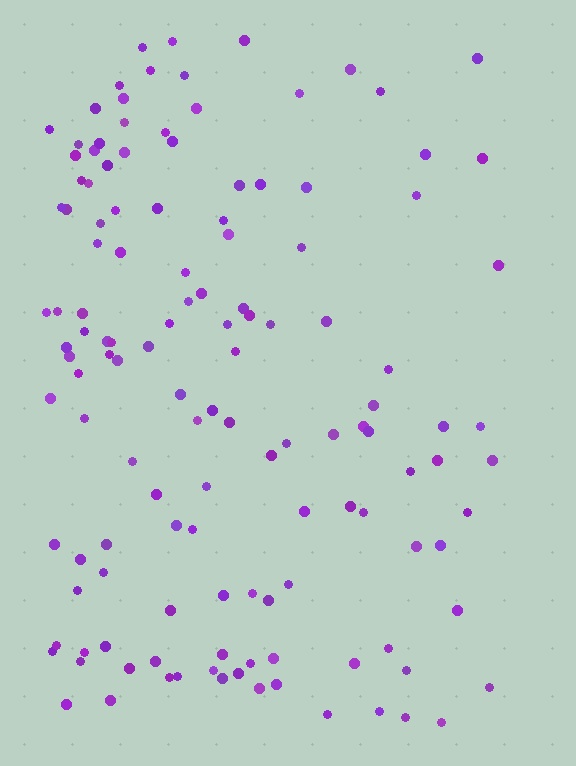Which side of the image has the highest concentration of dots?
The left.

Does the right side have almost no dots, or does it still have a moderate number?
Still a moderate number, just noticeably fewer than the left.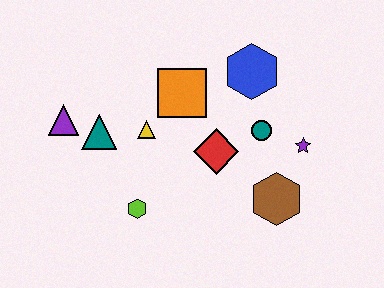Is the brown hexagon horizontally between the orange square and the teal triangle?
No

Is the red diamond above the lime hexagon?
Yes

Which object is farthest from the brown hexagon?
The purple triangle is farthest from the brown hexagon.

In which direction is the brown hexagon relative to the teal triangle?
The brown hexagon is to the right of the teal triangle.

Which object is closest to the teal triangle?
The purple triangle is closest to the teal triangle.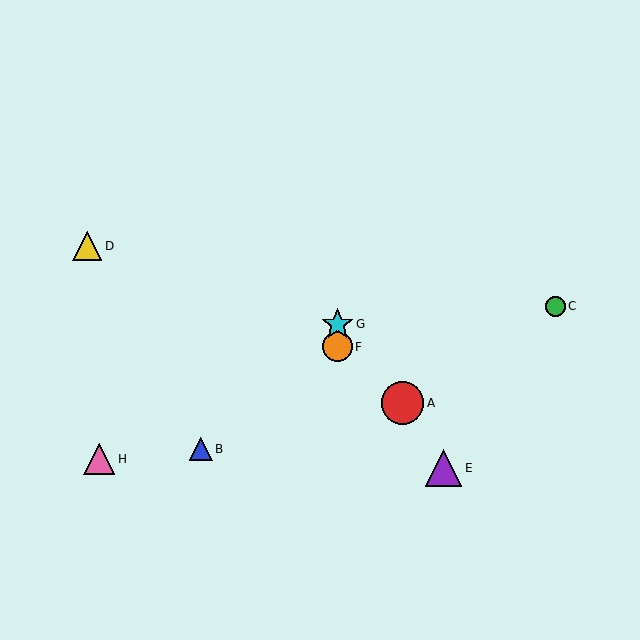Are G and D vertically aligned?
No, G is at x≈338 and D is at x≈87.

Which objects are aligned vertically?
Objects F, G are aligned vertically.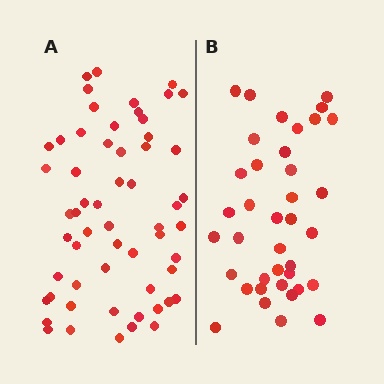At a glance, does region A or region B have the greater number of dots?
Region A (the left region) has more dots.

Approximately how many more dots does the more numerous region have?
Region A has approximately 20 more dots than region B.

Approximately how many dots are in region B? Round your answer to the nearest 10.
About 40 dots. (The exact count is 38, which rounds to 40.)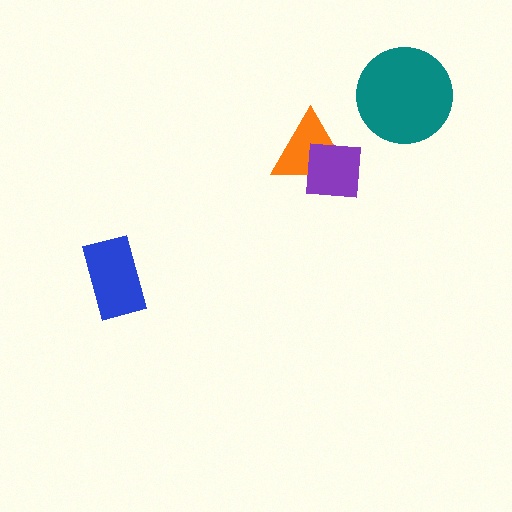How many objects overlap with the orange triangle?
1 object overlaps with the orange triangle.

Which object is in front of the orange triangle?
The purple square is in front of the orange triangle.